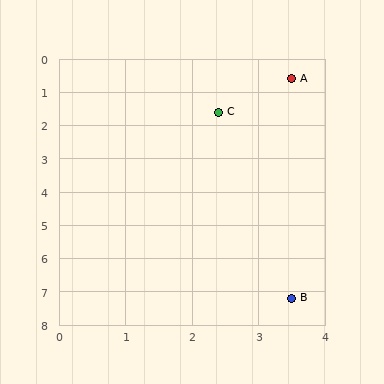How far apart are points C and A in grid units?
Points C and A are about 1.5 grid units apart.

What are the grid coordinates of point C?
Point C is at approximately (2.4, 1.6).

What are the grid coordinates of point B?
Point B is at approximately (3.5, 7.2).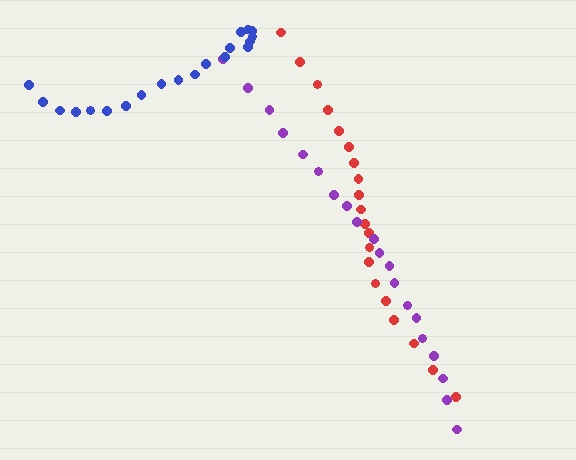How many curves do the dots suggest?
There are 3 distinct paths.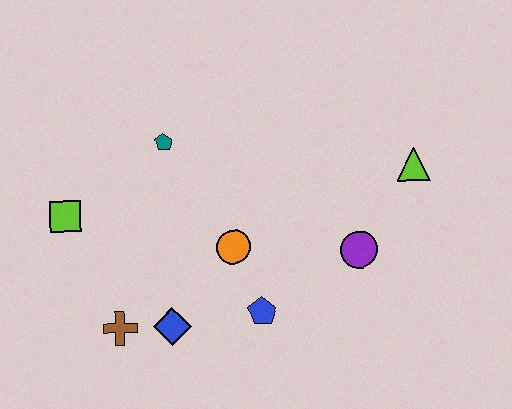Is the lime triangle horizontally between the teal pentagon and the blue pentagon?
No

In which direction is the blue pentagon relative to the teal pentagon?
The blue pentagon is below the teal pentagon.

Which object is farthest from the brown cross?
The lime triangle is farthest from the brown cross.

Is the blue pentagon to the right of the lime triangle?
No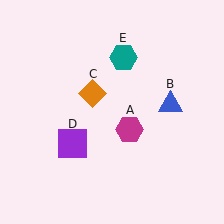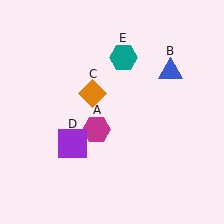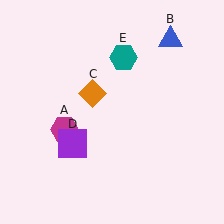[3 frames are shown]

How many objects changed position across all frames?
2 objects changed position: magenta hexagon (object A), blue triangle (object B).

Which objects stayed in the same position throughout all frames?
Orange diamond (object C) and purple square (object D) and teal hexagon (object E) remained stationary.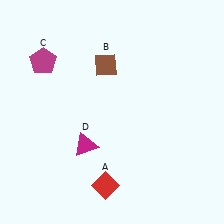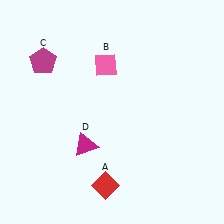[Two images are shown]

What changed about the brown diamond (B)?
In Image 1, B is brown. In Image 2, it changed to pink.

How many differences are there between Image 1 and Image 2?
There is 1 difference between the two images.